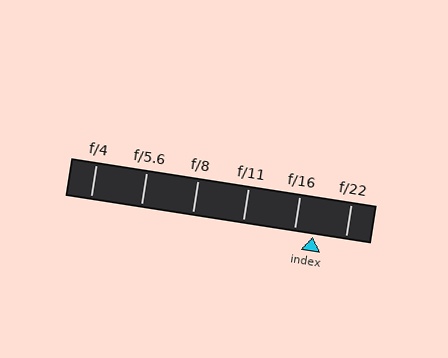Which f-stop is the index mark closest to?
The index mark is closest to f/16.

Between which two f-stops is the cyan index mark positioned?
The index mark is between f/16 and f/22.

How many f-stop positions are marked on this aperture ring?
There are 6 f-stop positions marked.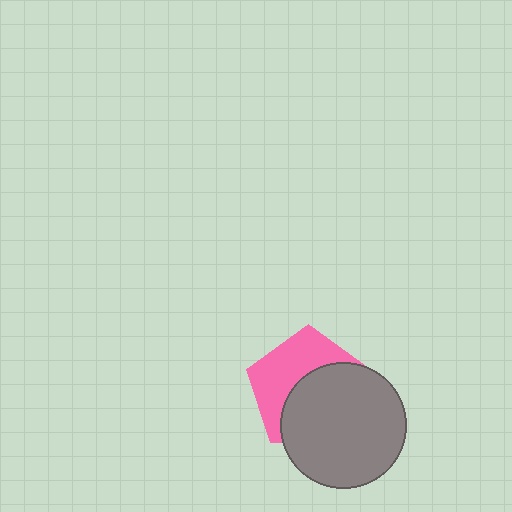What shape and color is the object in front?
The object in front is a gray circle.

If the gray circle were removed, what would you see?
You would see the complete pink pentagon.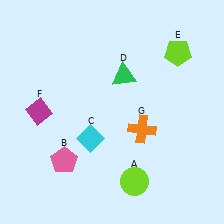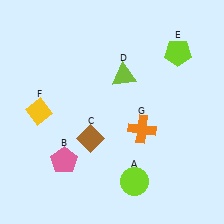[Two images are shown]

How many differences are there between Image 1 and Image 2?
There are 3 differences between the two images.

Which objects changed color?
C changed from cyan to brown. D changed from green to lime. F changed from magenta to yellow.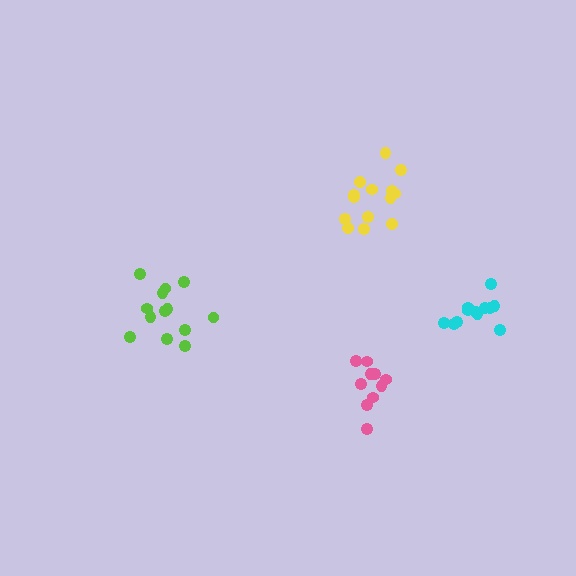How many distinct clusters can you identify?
There are 4 distinct clusters.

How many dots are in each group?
Group 1: 10 dots, Group 2: 12 dots, Group 3: 14 dots, Group 4: 13 dots (49 total).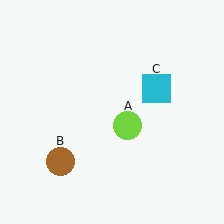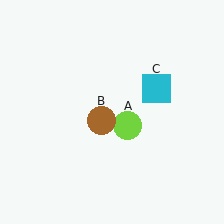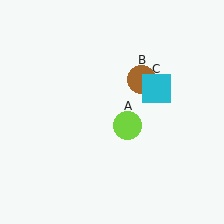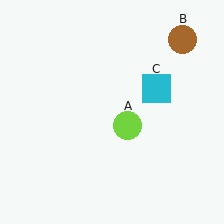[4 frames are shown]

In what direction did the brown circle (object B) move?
The brown circle (object B) moved up and to the right.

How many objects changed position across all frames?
1 object changed position: brown circle (object B).